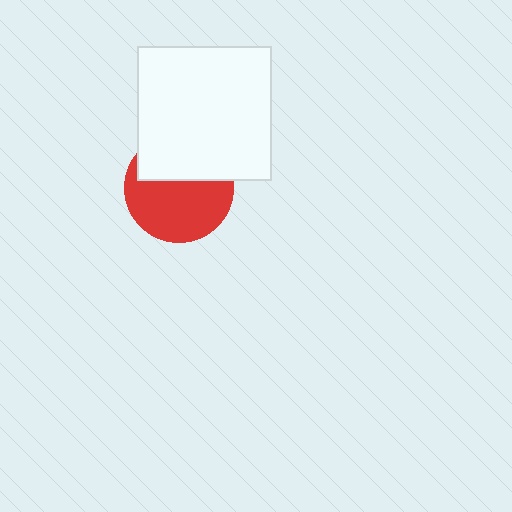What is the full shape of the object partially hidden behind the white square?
The partially hidden object is a red circle.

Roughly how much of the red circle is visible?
About half of it is visible (roughly 60%).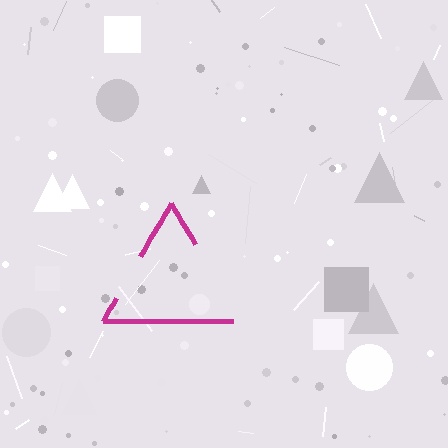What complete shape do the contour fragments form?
The contour fragments form a triangle.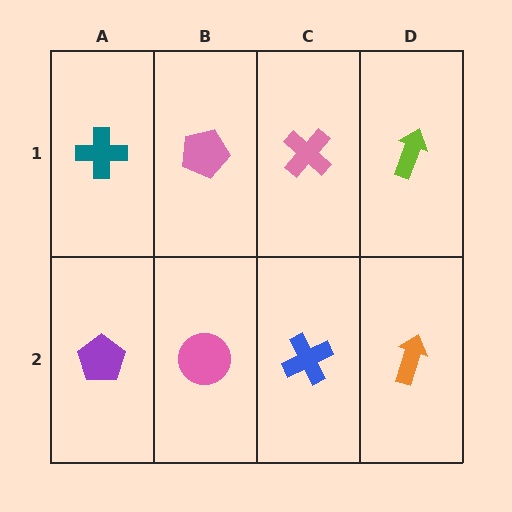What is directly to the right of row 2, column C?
An orange arrow.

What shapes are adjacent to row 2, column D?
A lime arrow (row 1, column D), a blue cross (row 2, column C).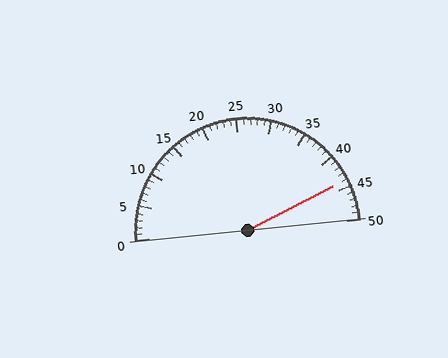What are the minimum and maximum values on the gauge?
The gauge ranges from 0 to 50.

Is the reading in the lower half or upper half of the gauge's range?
The reading is in the upper half of the range (0 to 50).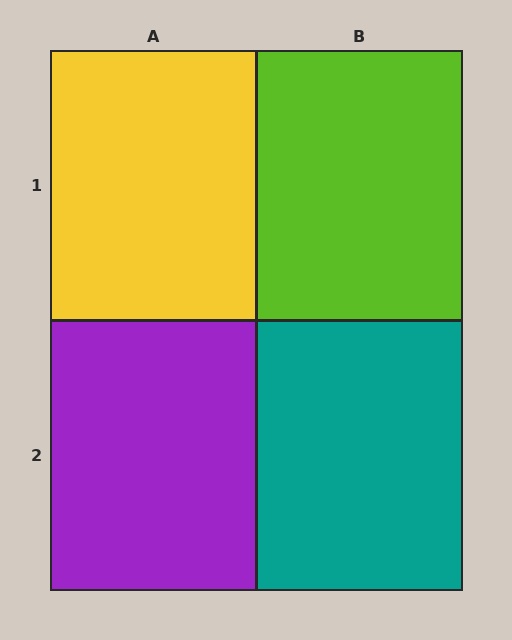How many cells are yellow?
1 cell is yellow.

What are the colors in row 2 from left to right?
Purple, teal.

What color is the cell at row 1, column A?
Yellow.